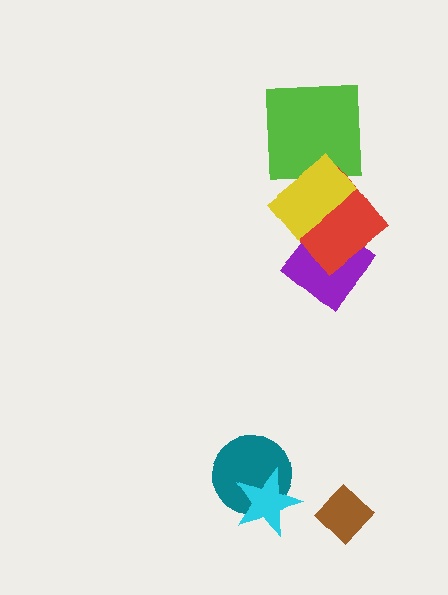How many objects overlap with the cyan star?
1 object overlaps with the cyan star.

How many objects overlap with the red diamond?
2 objects overlap with the red diamond.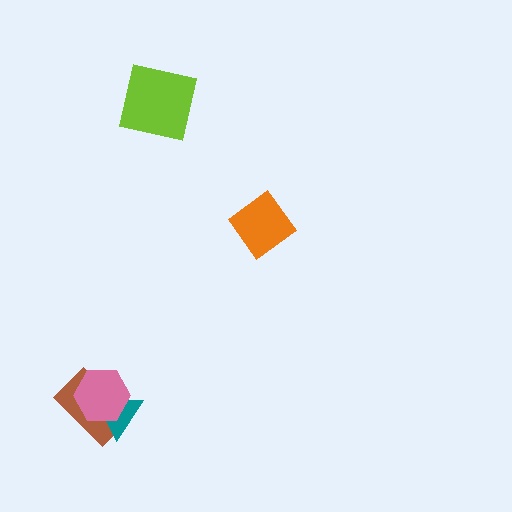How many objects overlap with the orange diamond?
0 objects overlap with the orange diamond.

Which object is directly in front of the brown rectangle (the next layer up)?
The teal triangle is directly in front of the brown rectangle.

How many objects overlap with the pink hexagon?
2 objects overlap with the pink hexagon.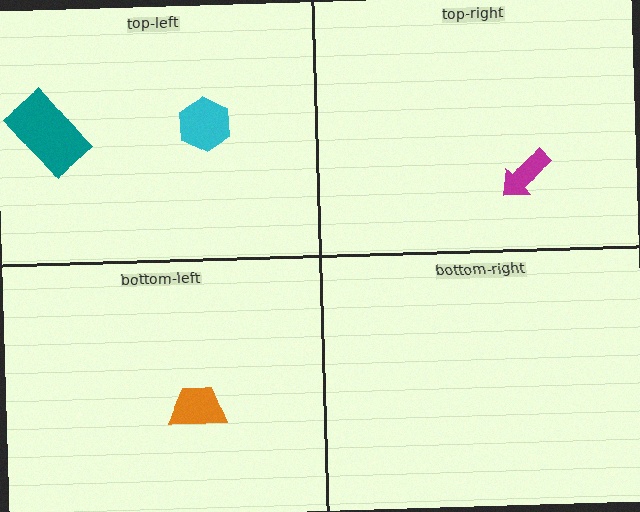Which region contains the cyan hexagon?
The top-left region.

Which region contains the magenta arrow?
The top-right region.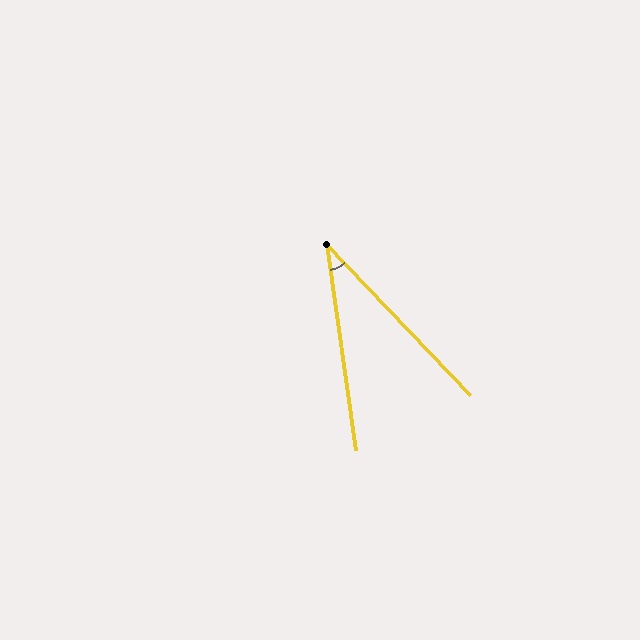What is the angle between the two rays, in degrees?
Approximately 35 degrees.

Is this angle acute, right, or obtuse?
It is acute.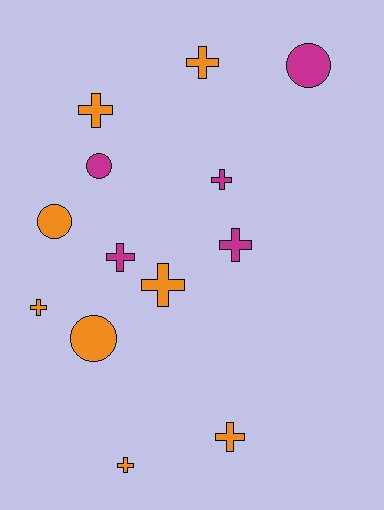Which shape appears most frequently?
Cross, with 9 objects.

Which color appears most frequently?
Orange, with 8 objects.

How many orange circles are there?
There are 2 orange circles.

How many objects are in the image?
There are 13 objects.